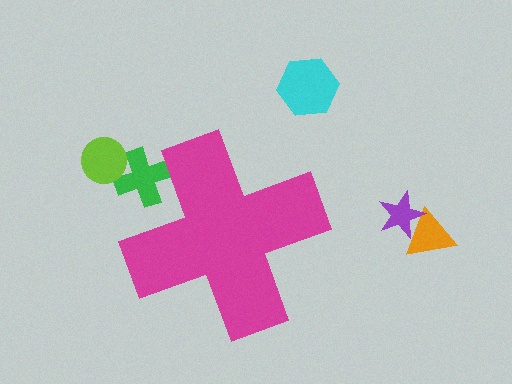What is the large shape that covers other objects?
A magenta cross.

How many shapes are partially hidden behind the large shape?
1 shape is partially hidden.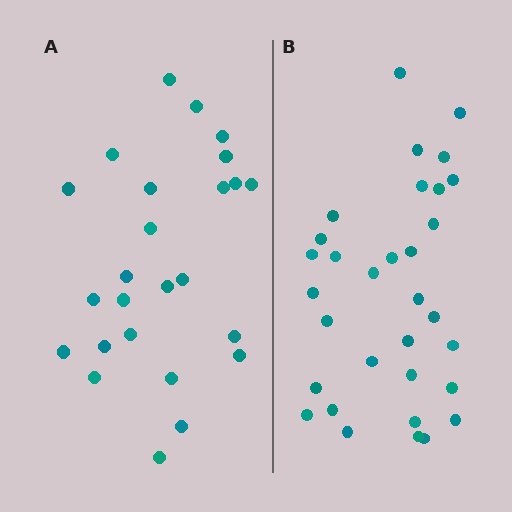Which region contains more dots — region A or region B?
Region B (the right region) has more dots.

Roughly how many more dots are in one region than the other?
Region B has roughly 8 or so more dots than region A.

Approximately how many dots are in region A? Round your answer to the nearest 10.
About 20 dots. (The exact count is 25, which rounds to 20.)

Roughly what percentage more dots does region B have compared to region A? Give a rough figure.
About 30% more.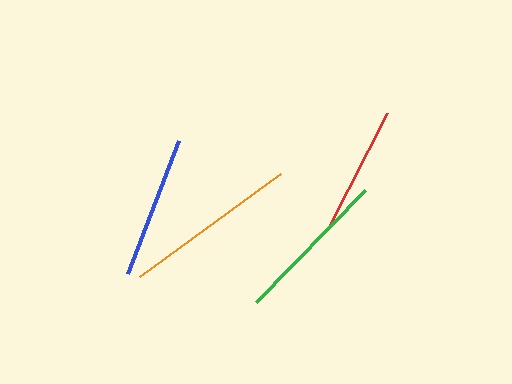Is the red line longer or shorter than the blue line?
The blue line is longer than the red line.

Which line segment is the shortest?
The red line is the shortest at approximately 128 pixels.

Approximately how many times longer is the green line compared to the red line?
The green line is approximately 1.2 times the length of the red line.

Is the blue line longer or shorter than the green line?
The green line is longer than the blue line.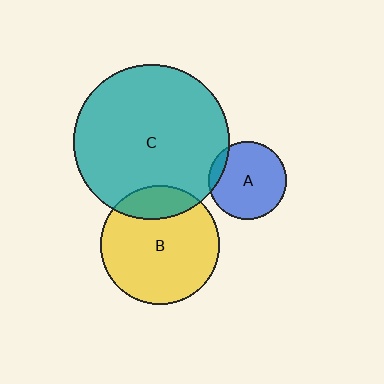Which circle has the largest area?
Circle C (teal).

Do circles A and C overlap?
Yes.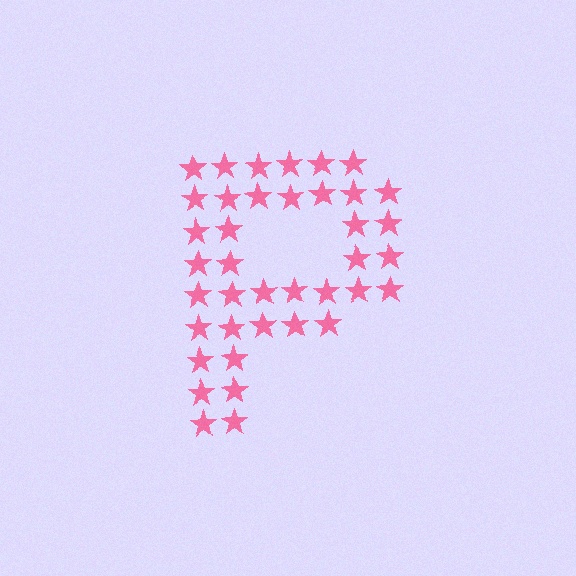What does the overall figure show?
The overall figure shows the letter P.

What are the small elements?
The small elements are stars.